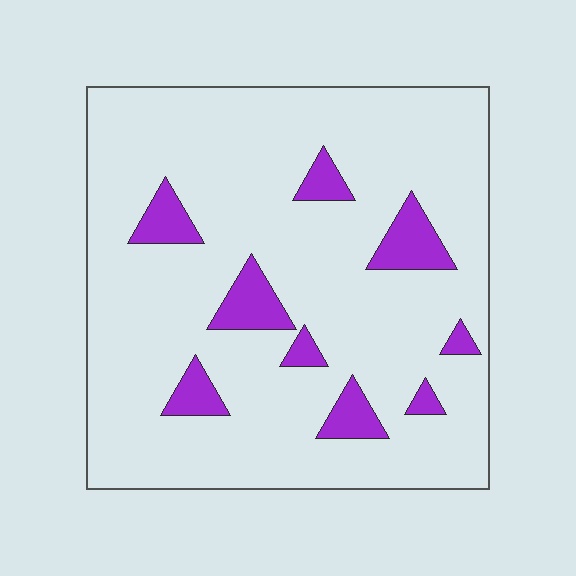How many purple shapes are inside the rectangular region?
9.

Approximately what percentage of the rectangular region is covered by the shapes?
Approximately 10%.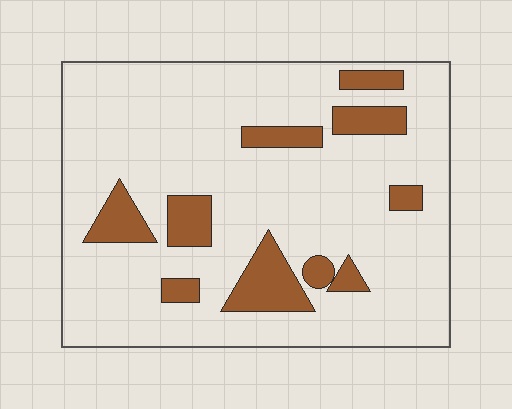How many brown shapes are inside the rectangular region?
10.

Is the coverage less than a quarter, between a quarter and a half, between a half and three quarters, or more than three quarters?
Less than a quarter.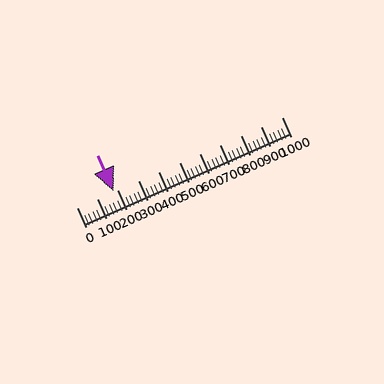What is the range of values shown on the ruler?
The ruler shows values from 0 to 1000.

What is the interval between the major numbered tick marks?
The major tick marks are spaced 100 units apart.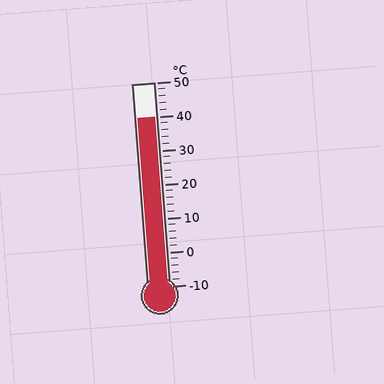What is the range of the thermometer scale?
The thermometer scale ranges from -10°C to 50°C.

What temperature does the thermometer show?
The thermometer shows approximately 40°C.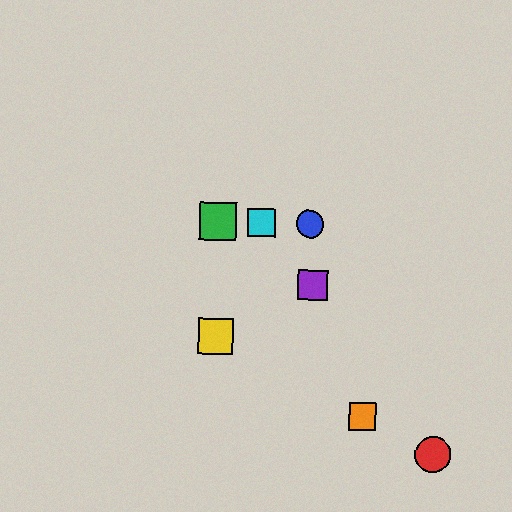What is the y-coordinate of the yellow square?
The yellow square is at y≈337.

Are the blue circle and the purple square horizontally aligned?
No, the blue circle is at y≈224 and the purple square is at y≈285.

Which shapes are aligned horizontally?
The blue circle, the green square, the cyan square are aligned horizontally.